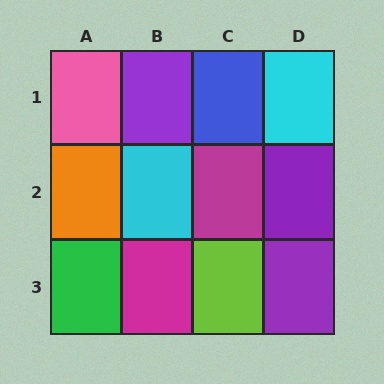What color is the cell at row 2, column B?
Cyan.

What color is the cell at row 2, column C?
Magenta.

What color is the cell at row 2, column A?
Orange.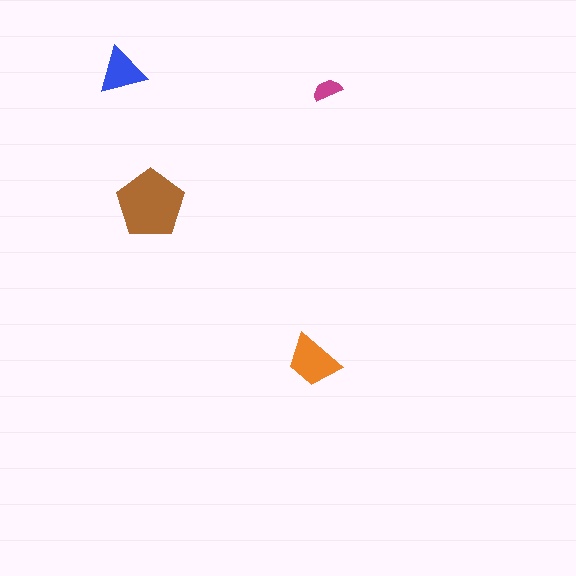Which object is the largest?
The brown pentagon.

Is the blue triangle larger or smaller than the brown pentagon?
Smaller.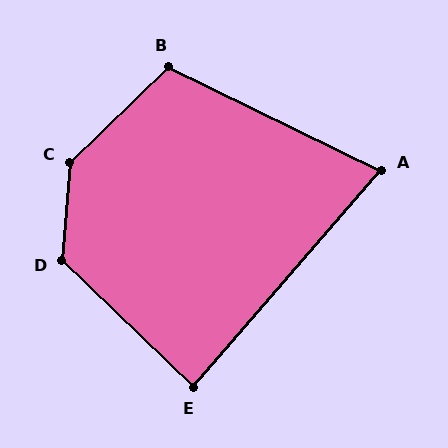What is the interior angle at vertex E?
Approximately 87 degrees (approximately right).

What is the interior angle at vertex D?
Approximately 130 degrees (obtuse).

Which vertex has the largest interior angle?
C, at approximately 138 degrees.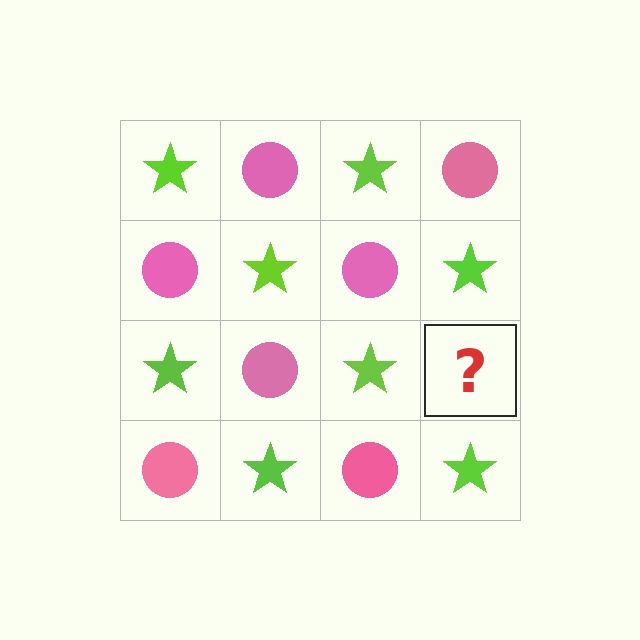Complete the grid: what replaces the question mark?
The question mark should be replaced with a pink circle.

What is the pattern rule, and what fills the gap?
The rule is that it alternates lime star and pink circle in a checkerboard pattern. The gap should be filled with a pink circle.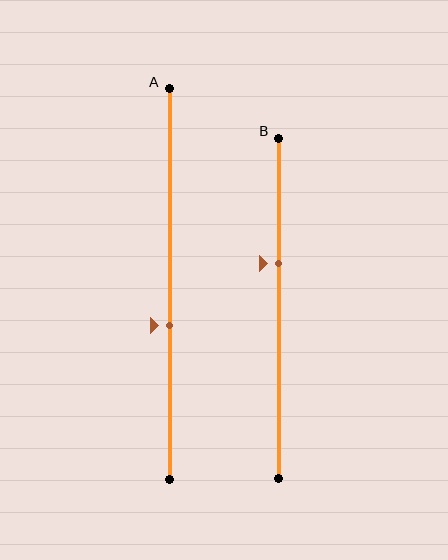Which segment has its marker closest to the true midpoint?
Segment A has its marker closest to the true midpoint.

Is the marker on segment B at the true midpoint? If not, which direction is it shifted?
No, the marker on segment B is shifted upward by about 13% of the segment length.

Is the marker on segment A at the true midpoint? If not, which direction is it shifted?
No, the marker on segment A is shifted downward by about 11% of the segment length.